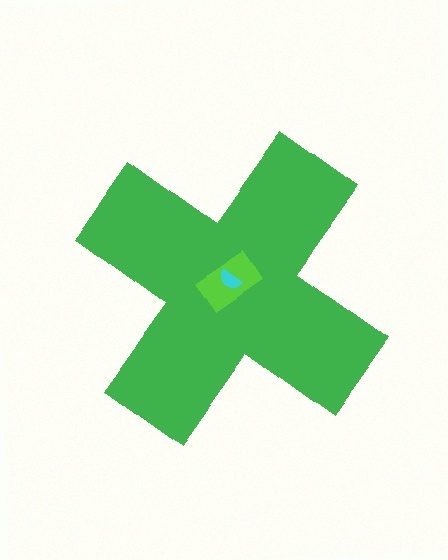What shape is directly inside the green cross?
The lime rectangle.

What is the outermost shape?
The green cross.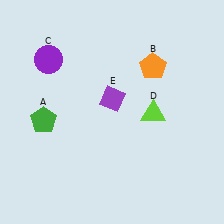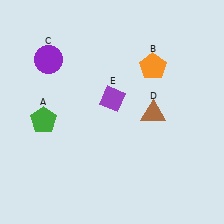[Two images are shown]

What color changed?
The triangle (D) changed from lime in Image 1 to brown in Image 2.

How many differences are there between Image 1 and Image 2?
There is 1 difference between the two images.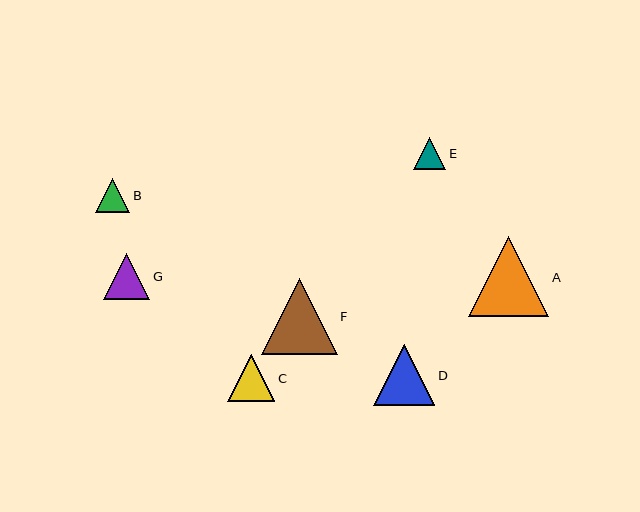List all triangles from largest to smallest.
From largest to smallest: A, F, D, C, G, B, E.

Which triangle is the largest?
Triangle A is the largest with a size of approximately 80 pixels.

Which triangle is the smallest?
Triangle E is the smallest with a size of approximately 32 pixels.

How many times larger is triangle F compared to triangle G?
Triangle F is approximately 1.6 times the size of triangle G.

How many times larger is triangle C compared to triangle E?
Triangle C is approximately 1.5 times the size of triangle E.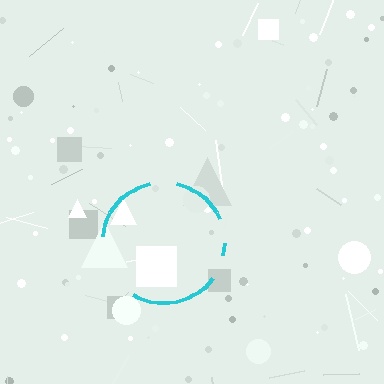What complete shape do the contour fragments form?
The contour fragments form a circle.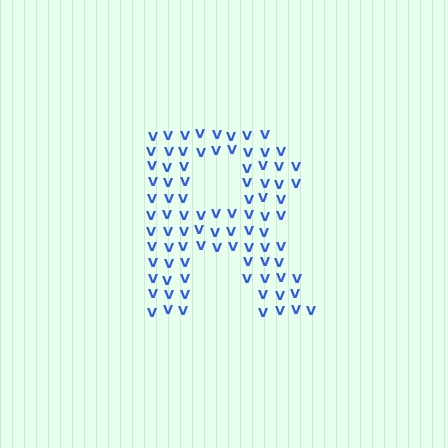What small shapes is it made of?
It is made of small letter V's.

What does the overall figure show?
The overall figure shows the letter R.